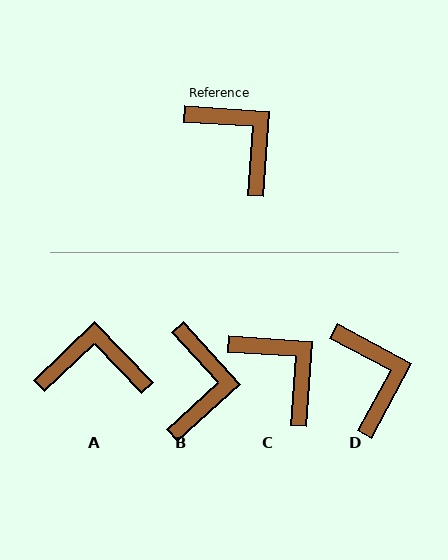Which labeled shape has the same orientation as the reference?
C.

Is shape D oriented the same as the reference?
No, it is off by about 24 degrees.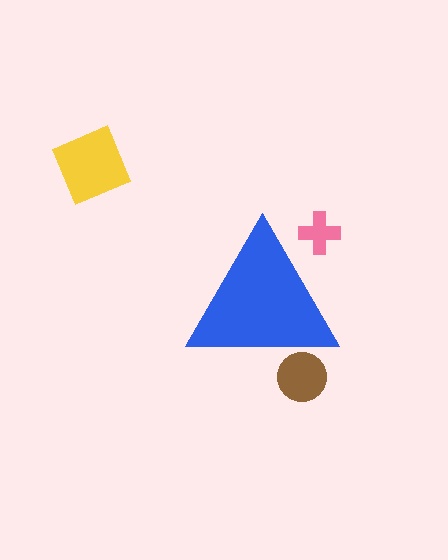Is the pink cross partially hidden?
Yes, the pink cross is partially hidden behind the blue triangle.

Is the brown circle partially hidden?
Yes, the brown circle is partially hidden behind the blue triangle.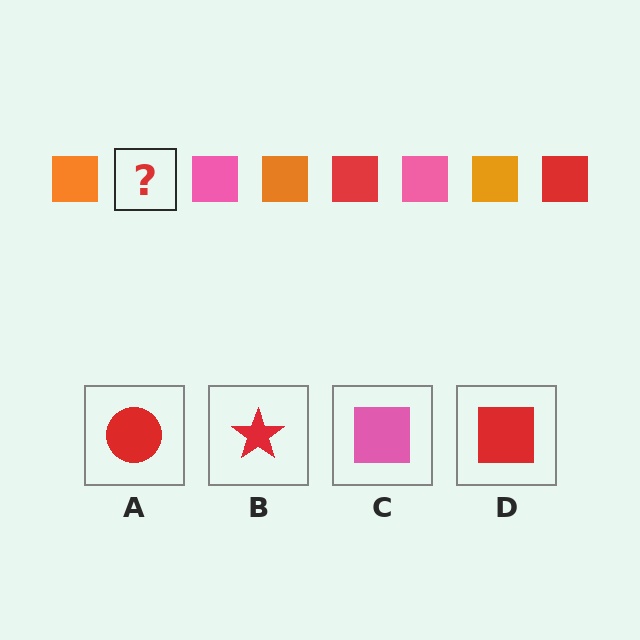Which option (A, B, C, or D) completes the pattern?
D.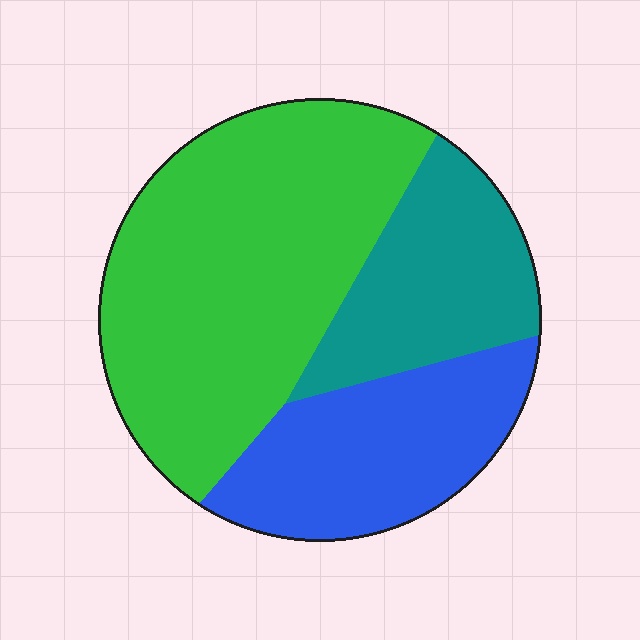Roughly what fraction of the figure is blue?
Blue takes up about one quarter (1/4) of the figure.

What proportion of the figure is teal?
Teal takes up between a sixth and a third of the figure.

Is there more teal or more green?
Green.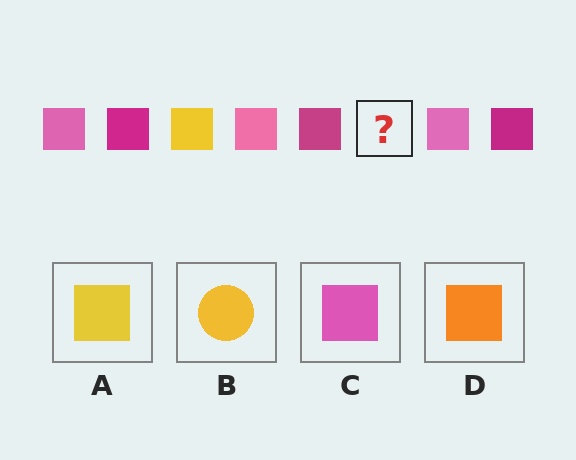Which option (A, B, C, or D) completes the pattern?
A.